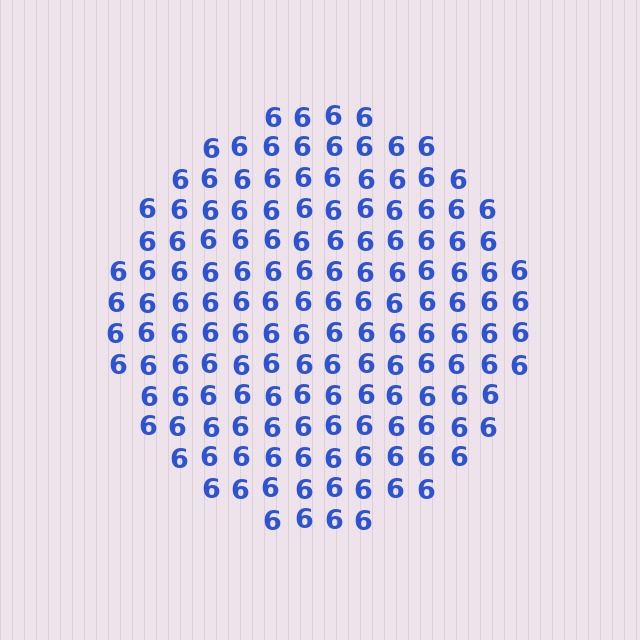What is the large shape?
The large shape is a circle.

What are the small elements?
The small elements are digit 6's.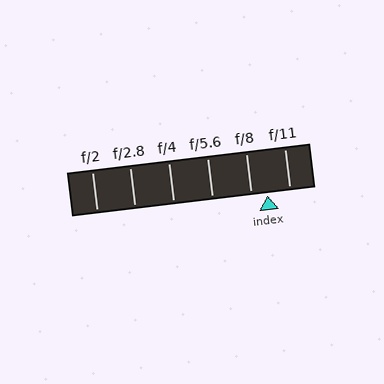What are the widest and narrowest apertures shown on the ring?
The widest aperture shown is f/2 and the narrowest is f/11.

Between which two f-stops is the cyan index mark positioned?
The index mark is between f/8 and f/11.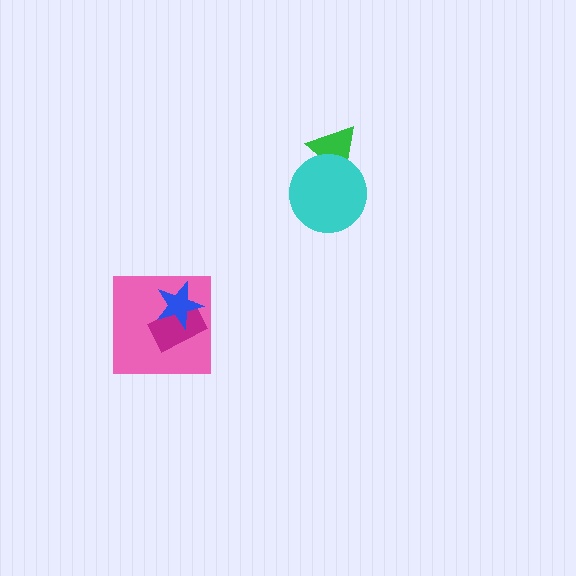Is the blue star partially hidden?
No, no other shape covers it.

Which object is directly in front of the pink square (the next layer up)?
The magenta rectangle is directly in front of the pink square.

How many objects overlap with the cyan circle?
1 object overlaps with the cyan circle.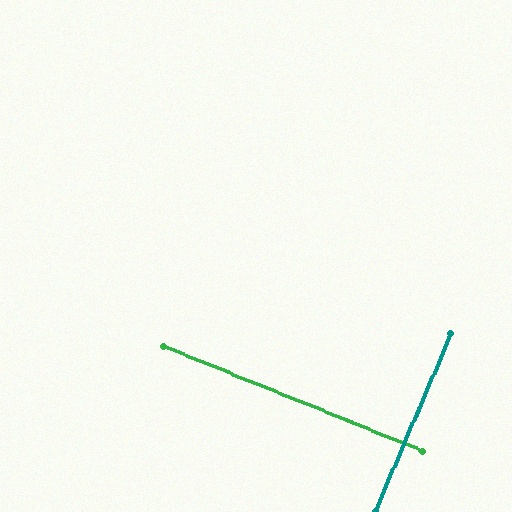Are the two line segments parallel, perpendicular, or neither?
Perpendicular — they meet at approximately 89°.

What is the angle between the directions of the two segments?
Approximately 89 degrees.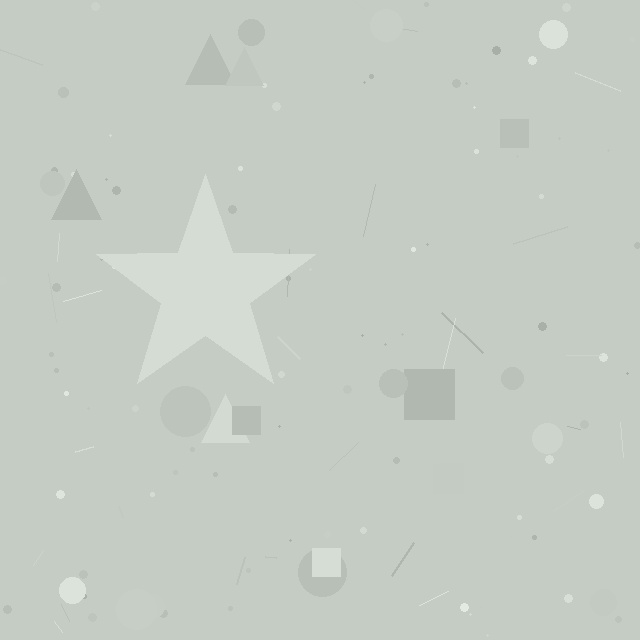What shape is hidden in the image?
A star is hidden in the image.